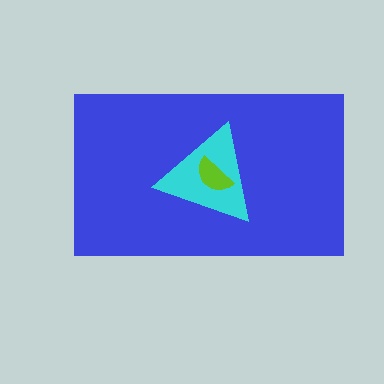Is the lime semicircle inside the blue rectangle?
Yes.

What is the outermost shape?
The blue rectangle.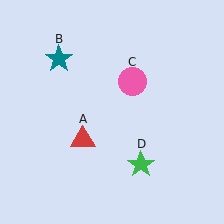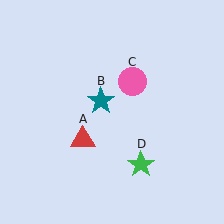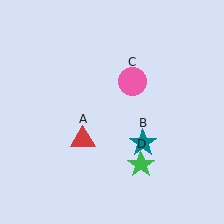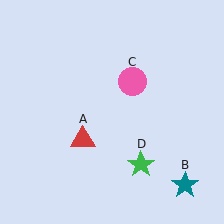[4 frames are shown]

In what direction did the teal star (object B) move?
The teal star (object B) moved down and to the right.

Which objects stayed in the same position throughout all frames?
Red triangle (object A) and pink circle (object C) and green star (object D) remained stationary.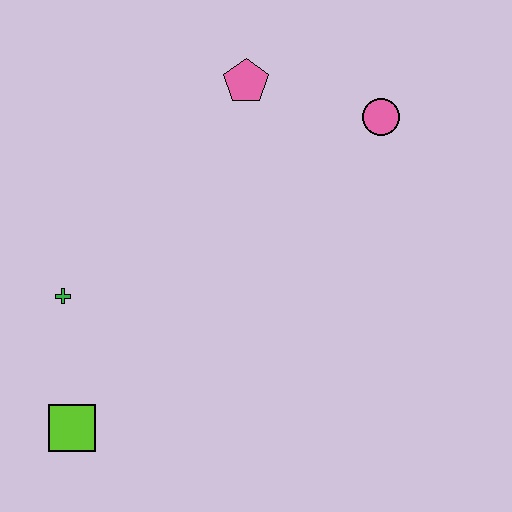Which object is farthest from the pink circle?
The lime square is farthest from the pink circle.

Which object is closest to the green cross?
The lime square is closest to the green cross.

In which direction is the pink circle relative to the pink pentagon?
The pink circle is to the right of the pink pentagon.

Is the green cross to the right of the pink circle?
No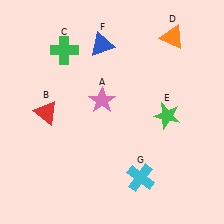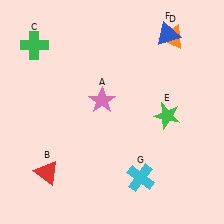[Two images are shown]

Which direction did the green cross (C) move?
The green cross (C) moved left.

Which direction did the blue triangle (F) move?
The blue triangle (F) moved right.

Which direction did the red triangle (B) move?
The red triangle (B) moved down.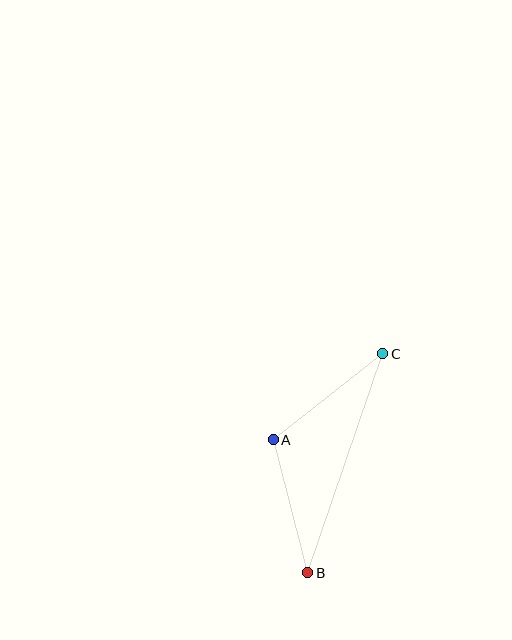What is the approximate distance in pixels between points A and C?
The distance between A and C is approximately 140 pixels.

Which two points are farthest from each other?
Points B and C are farthest from each other.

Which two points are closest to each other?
Points A and B are closest to each other.